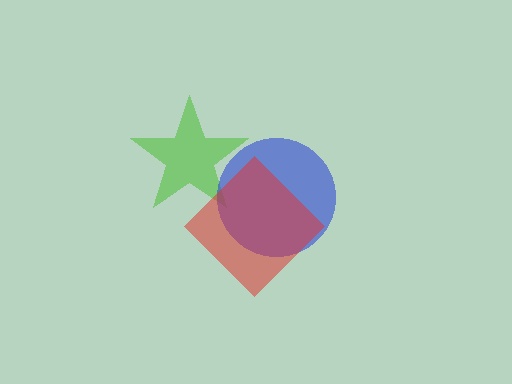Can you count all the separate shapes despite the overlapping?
Yes, there are 3 separate shapes.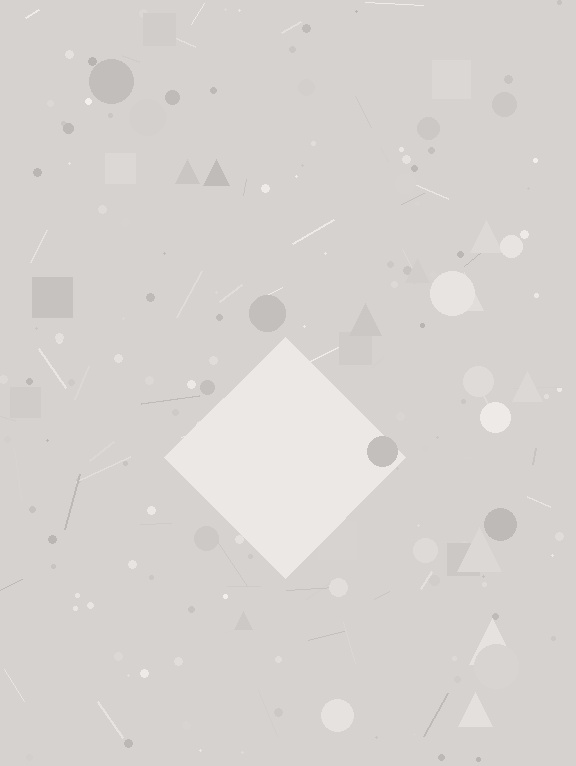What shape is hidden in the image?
A diamond is hidden in the image.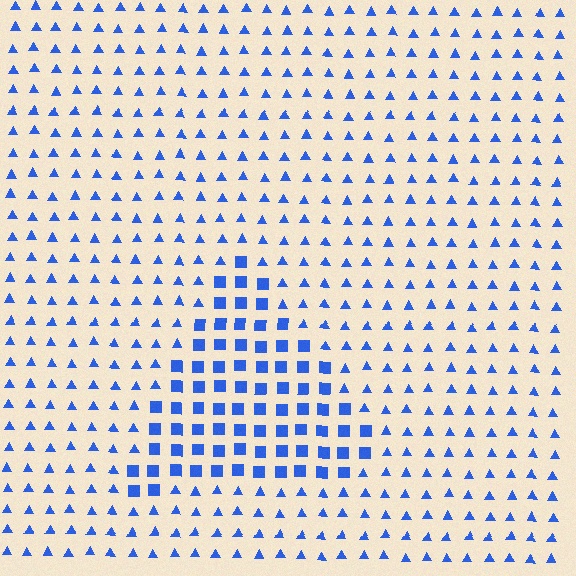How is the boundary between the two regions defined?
The boundary is defined by a change in element shape: squares inside vs. triangles outside. All elements share the same color and spacing.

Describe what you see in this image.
The image is filled with small blue elements arranged in a uniform grid. A triangle-shaped region contains squares, while the surrounding area contains triangles. The boundary is defined purely by the change in element shape.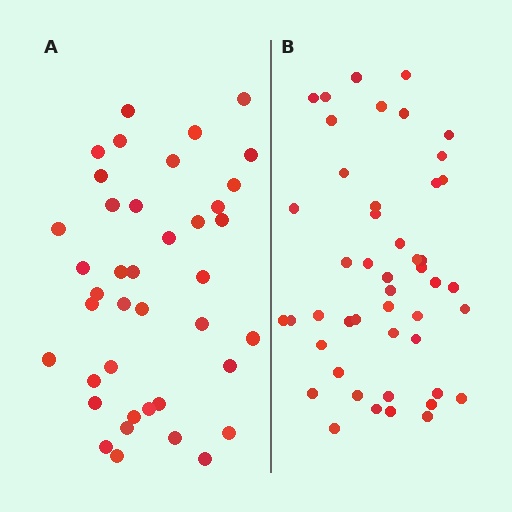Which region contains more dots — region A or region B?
Region B (the right region) has more dots.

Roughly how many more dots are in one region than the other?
Region B has roughly 8 or so more dots than region A.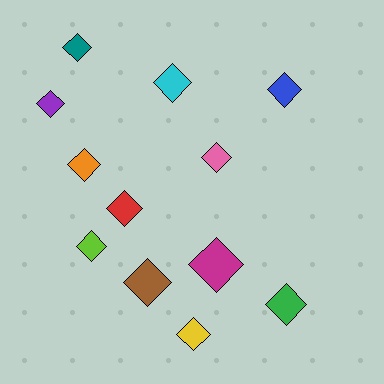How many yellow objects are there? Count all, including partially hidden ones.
There is 1 yellow object.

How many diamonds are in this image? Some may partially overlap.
There are 12 diamonds.